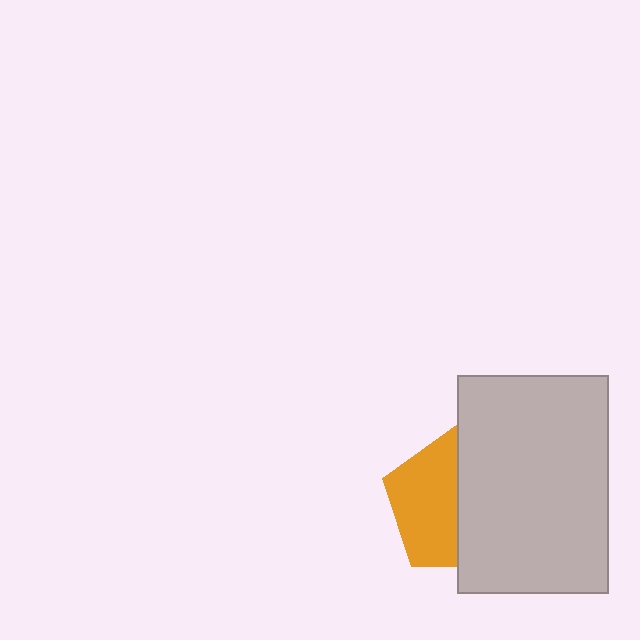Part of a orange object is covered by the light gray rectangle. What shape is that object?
It is a pentagon.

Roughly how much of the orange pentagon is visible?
About half of it is visible (roughly 50%).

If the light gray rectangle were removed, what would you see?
You would see the complete orange pentagon.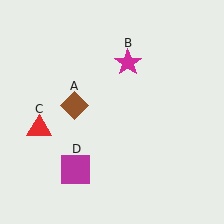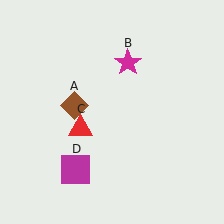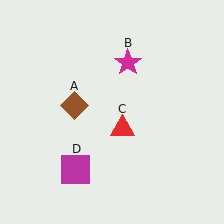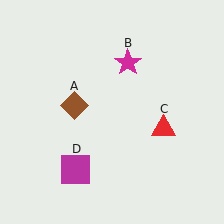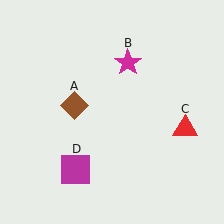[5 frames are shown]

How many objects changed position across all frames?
1 object changed position: red triangle (object C).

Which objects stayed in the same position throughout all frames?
Brown diamond (object A) and magenta star (object B) and magenta square (object D) remained stationary.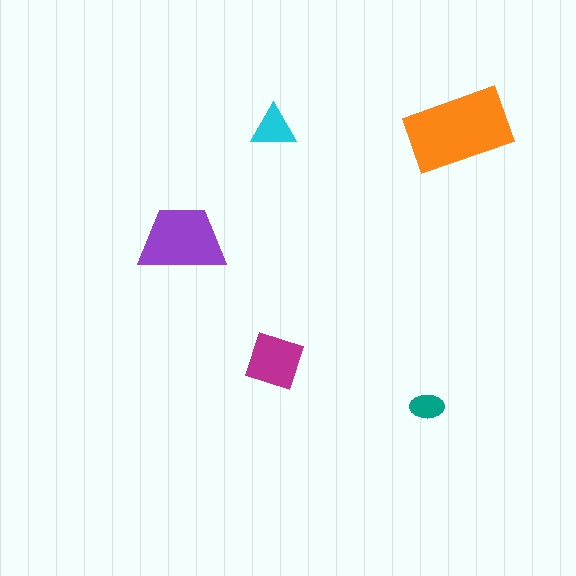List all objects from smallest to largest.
The teal ellipse, the cyan triangle, the magenta diamond, the purple trapezoid, the orange rectangle.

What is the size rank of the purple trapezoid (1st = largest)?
2nd.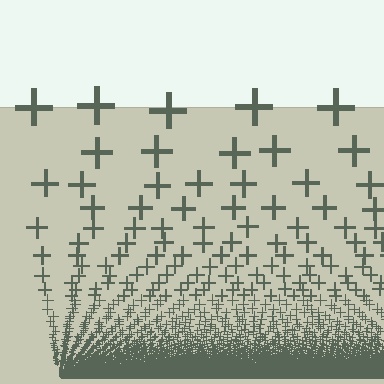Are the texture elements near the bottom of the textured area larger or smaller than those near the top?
Smaller. The gradient is inverted — elements near the bottom are smaller and denser.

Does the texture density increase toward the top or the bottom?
Density increases toward the bottom.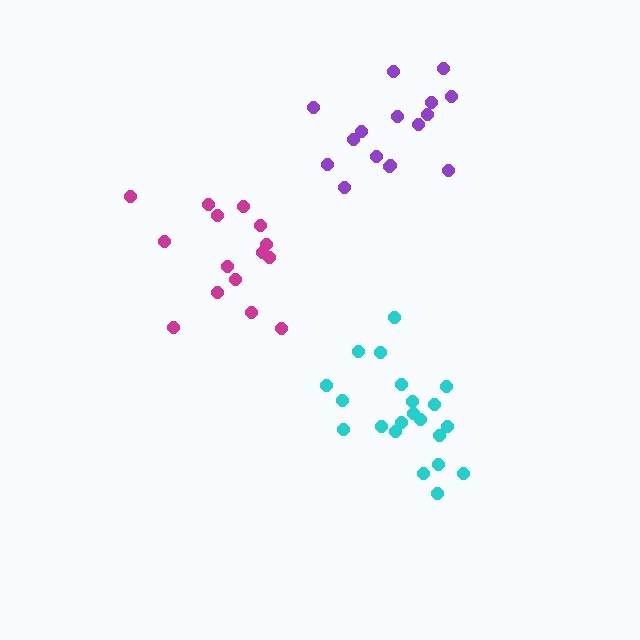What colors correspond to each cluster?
The clusters are colored: purple, magenta, cyan.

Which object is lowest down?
The cyan cluster is bottommost.